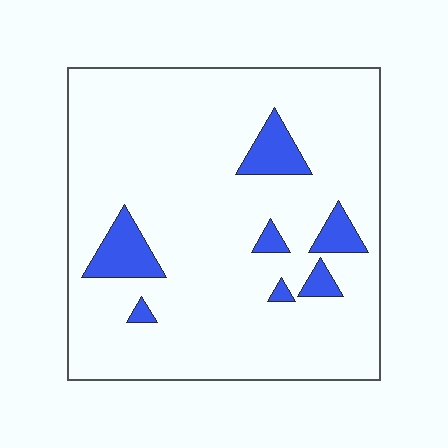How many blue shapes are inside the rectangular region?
7.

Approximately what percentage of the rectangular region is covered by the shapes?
Approximately 10%.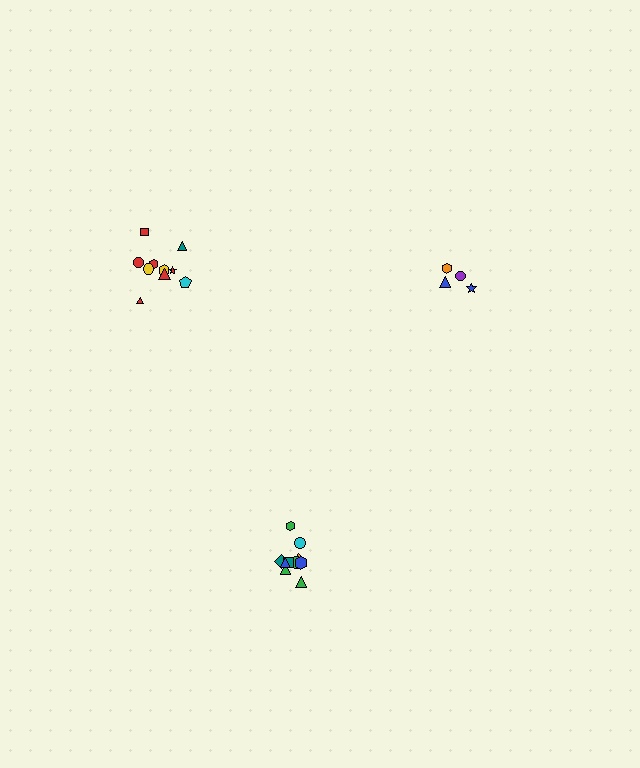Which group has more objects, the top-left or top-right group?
The top-left group.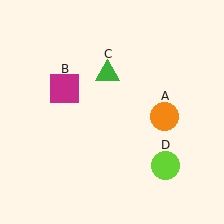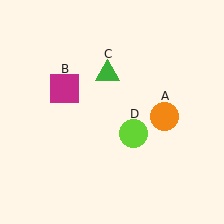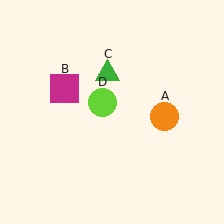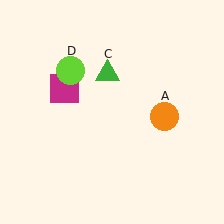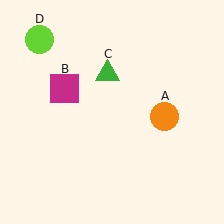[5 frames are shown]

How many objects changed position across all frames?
1 object changed position: lime circle (object D).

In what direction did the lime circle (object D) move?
The lime circle (object D) moved up and to the left.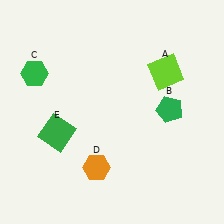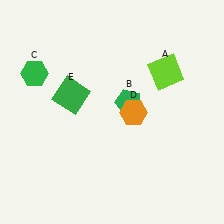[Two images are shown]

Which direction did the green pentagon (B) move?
The green pentagon (B) moved left.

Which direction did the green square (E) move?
The green square (E) moved up.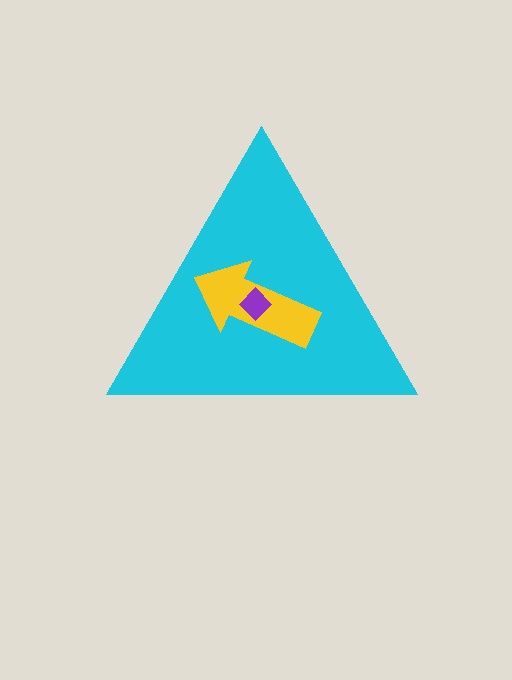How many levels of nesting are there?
3.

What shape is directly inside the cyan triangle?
The yellow arrow.